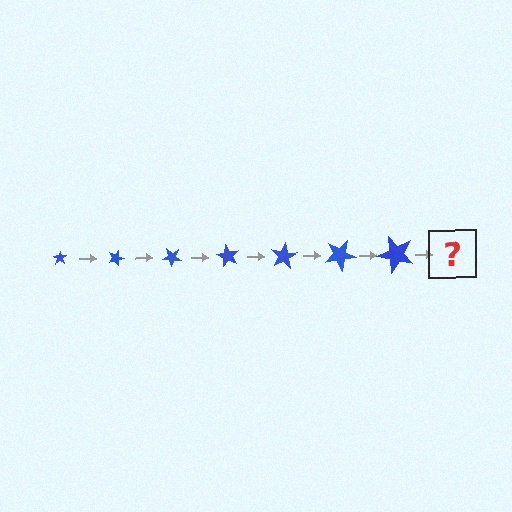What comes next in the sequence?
The next element should be a star, larger than the previous one and rotated 140 degrees from the start.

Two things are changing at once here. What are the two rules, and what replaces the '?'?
The two rules are that the star grows larger each step and it rotates 20 degrees each step. The '?' should be a star, larger than the previous one and rotated 140 degrees from the start.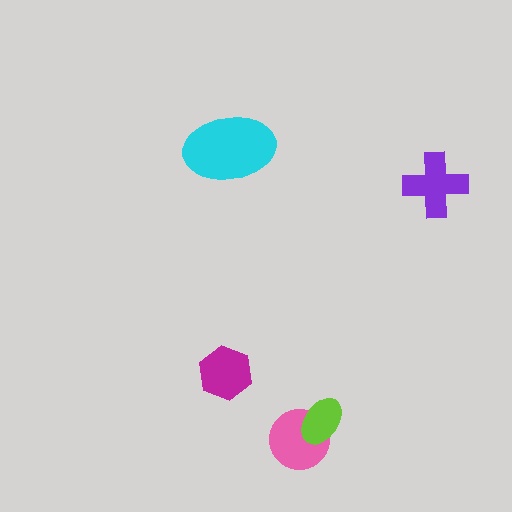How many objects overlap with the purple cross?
0 objects overlap with the purple cross.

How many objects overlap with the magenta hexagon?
0 objects overlap with the magenta hexagon.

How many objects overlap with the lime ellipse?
1 object overlaps with the lime ellipse.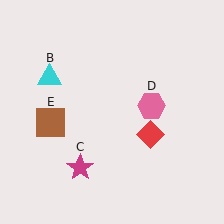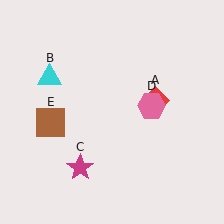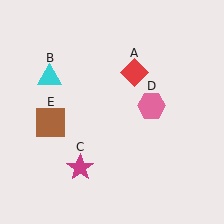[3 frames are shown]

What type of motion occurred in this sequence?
The red diamond (object A) rotated counterclockwise around the center of the scene.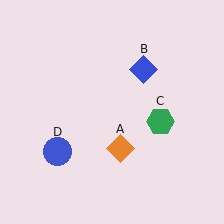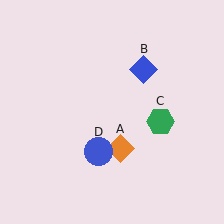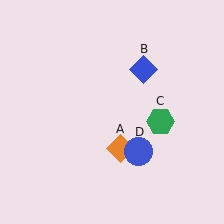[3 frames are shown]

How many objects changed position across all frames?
1 object changed position: blue circle (object D).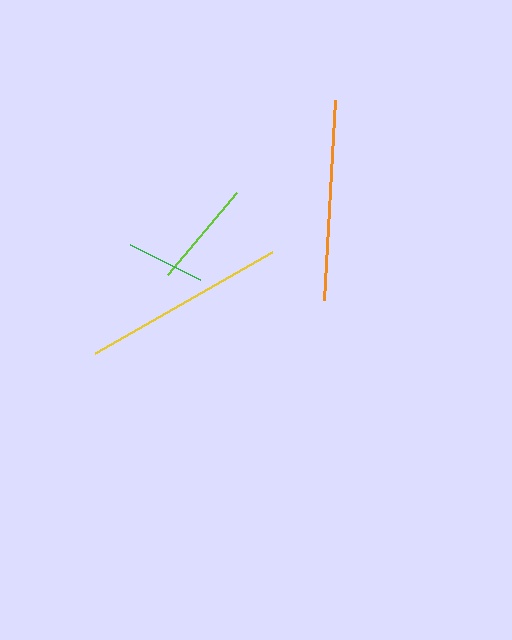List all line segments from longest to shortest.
From longest to shortest: yellow, orange, lime, green.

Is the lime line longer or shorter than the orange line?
The orange line is longer than the lime line.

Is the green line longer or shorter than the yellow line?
The yellow line is longer than the green line.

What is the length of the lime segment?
The lime segment is approximately 108 pixels long.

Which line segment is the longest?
The yellow line is the longest at approximately 204 pixels.